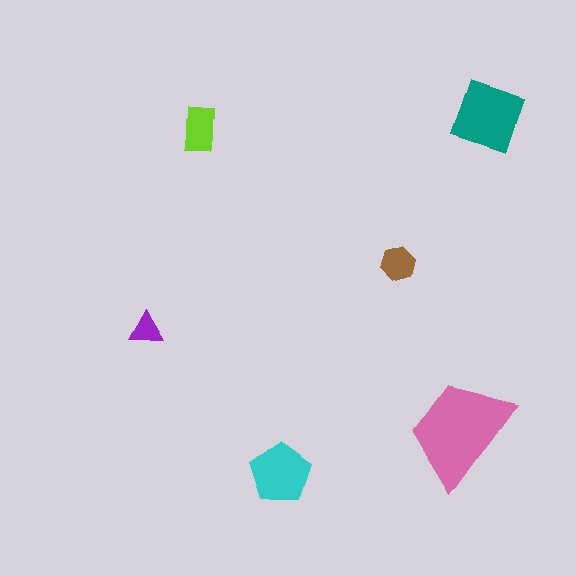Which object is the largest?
The pink trapezoid.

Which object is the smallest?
The purple triangle.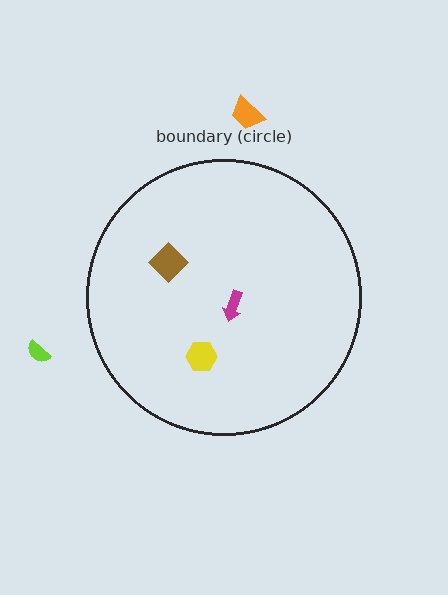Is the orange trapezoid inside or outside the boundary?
Outside.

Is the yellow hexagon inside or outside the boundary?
Inside.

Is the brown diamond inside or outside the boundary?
Inside.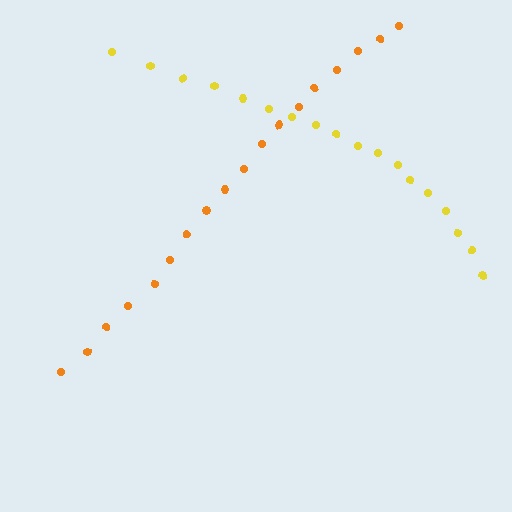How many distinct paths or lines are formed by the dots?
There are 2 distinct paths.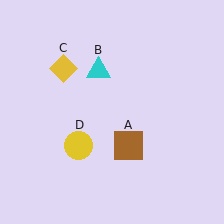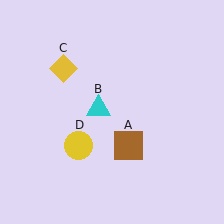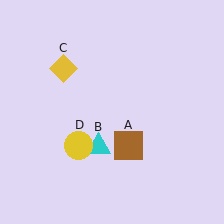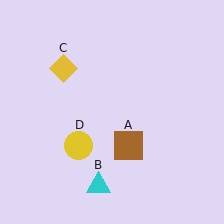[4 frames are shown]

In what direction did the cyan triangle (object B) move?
The cyan triangle (object B) moved down.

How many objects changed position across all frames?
1 object changed position: cyan triangle (object B).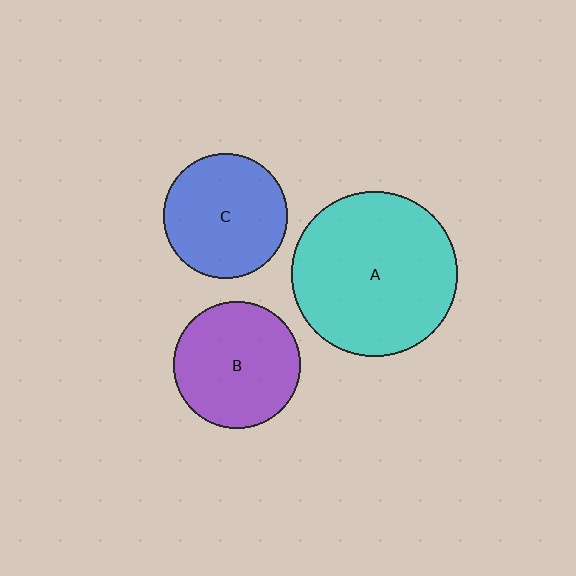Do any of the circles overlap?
No, none of the circles overlap.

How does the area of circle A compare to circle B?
Approximately 1.7 times.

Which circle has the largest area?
Circle A (cyan).